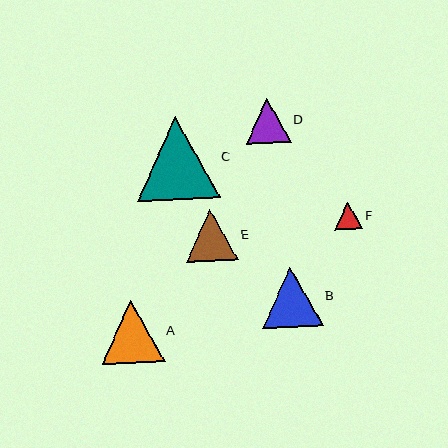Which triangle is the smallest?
Triangle F is the smallest with a size of approximately 27 pixels.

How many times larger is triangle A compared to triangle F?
Triangle A is approximately 2.3 times the size of triangle F.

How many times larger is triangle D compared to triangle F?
Triangle D is approximately 1.7 times the size of triangle F.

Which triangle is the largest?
Triangle C is the largest with a size of approximately 83 pixels.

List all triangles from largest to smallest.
From largest to smallest: C, A, B, E, D, F.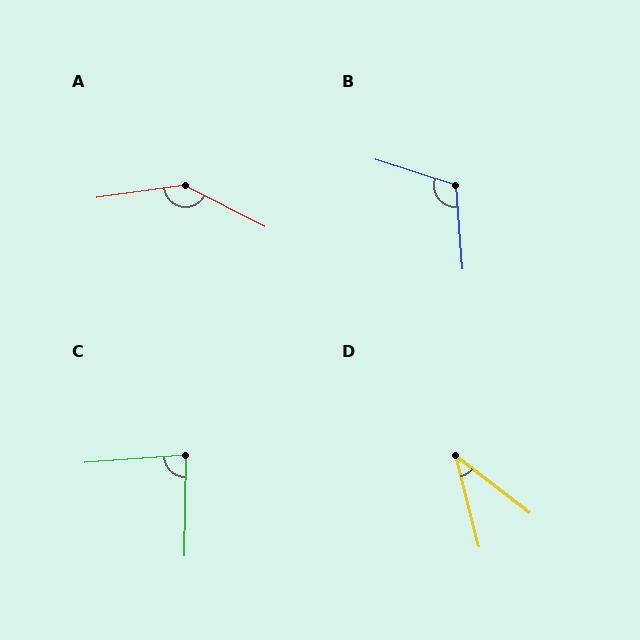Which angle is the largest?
A, at approximately 145 degrees.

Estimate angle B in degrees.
Approximately 112 degrees.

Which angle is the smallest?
D, at approximately 38 degrees.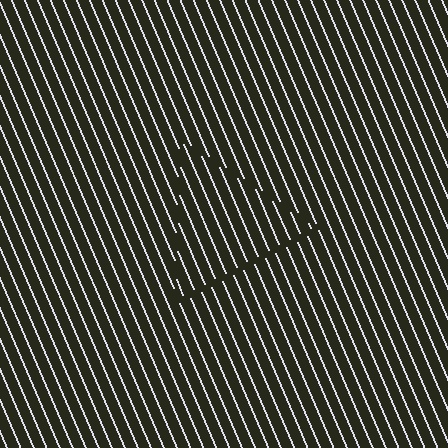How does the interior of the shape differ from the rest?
The interior of the shape contains the same grating, shifted by half a period — the contour is defined by the phase discontinuity where line-ends from the inner and outer gratings abut.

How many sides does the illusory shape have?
3 sides — the line-ends trace a triangle.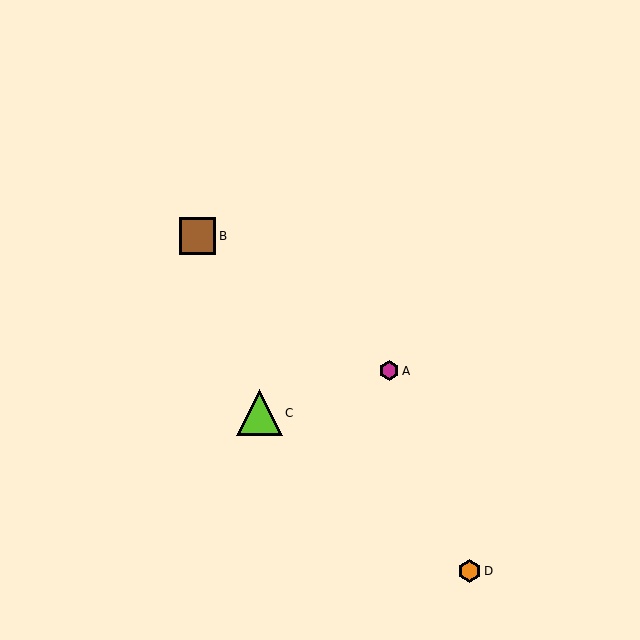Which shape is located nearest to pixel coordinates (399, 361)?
The magenta hexagon (labeled A) at (389, 371) is nearest to that location.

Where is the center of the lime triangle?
The center of the lime triangle is at (260, 413).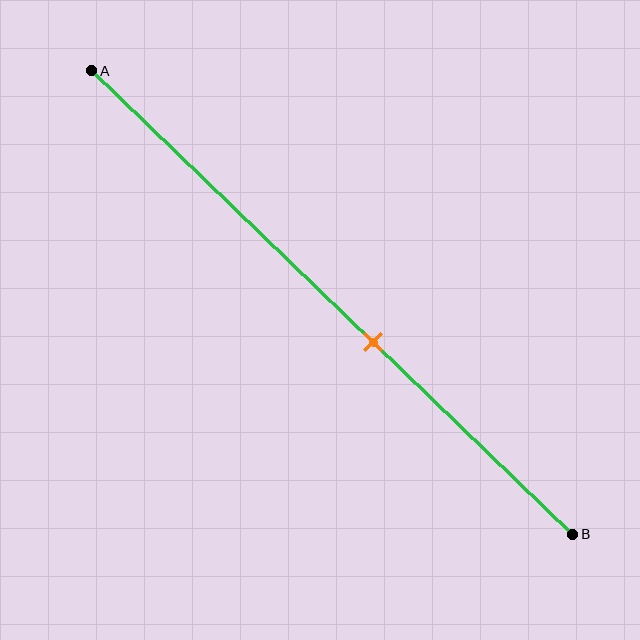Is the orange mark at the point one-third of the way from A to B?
No, the mark is at about 60% from A, not at the 33% one-third point.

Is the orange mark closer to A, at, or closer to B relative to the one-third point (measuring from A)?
The orange mark is closer to point B than the one-third point of segment AB.